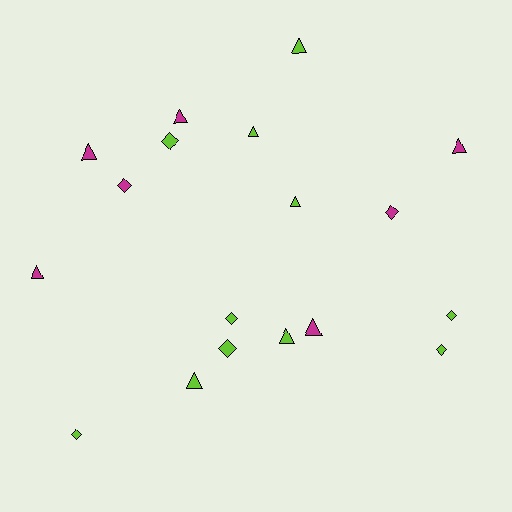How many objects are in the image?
There are 18 objects.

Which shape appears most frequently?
Triangle, with 10 objects.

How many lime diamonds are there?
There are 6 lime diamonds.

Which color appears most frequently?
Lime, with 11 objects.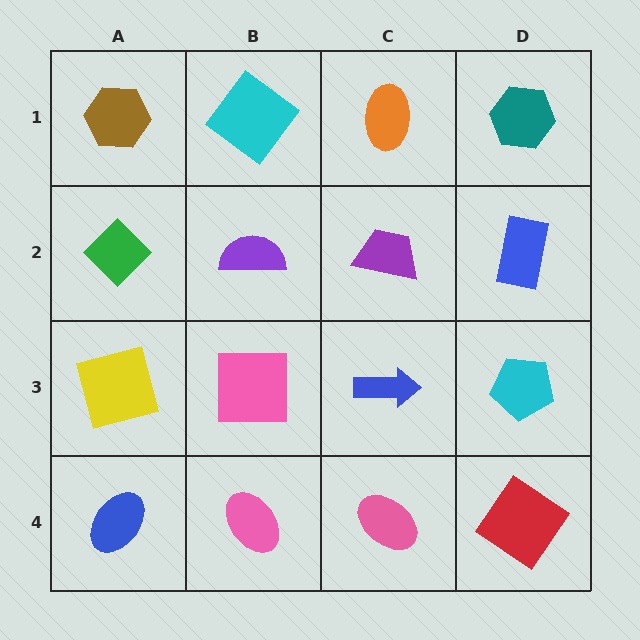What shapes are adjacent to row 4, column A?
A yellow square (row 3, column A), a pink ellipse (row 4, column B).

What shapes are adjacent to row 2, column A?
A brown hexagon (row 1, column A), a yellow square (row 3, column A), a purple semicircle (row 2, column B).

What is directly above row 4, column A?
A yellow square.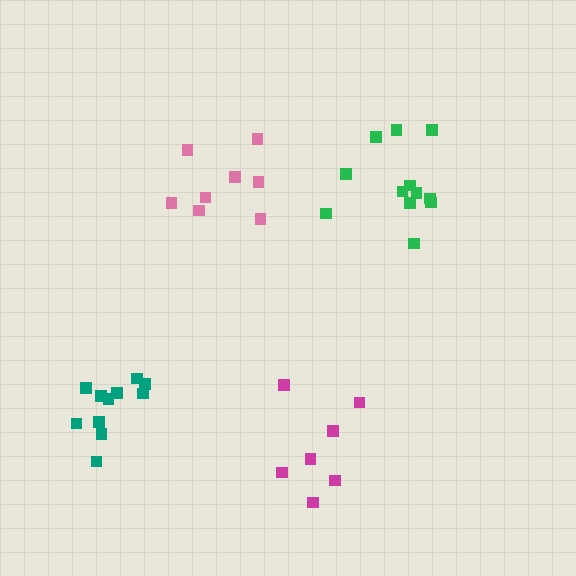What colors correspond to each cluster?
The clusters are colored: magenta, green, pink, teal.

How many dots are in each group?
Group 1: 7 dots, Group 2: 12 dots, Group 3: 8 dots, Group 4: 11 dots (38 total).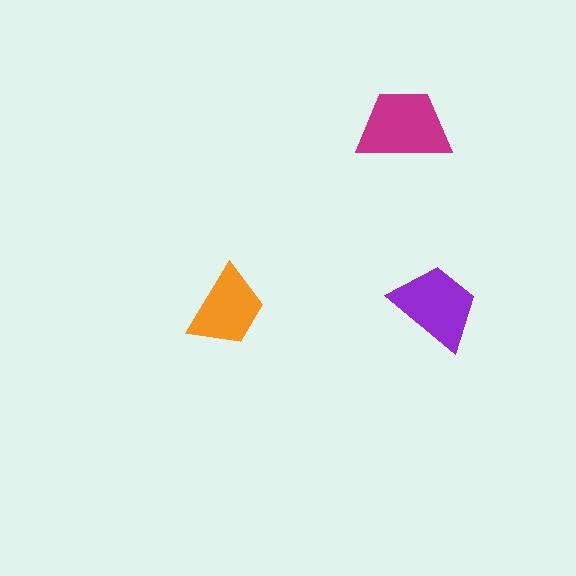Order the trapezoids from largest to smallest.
the magenta one, the purple one, the orange one.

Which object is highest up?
The magenta trapezoid is topmost.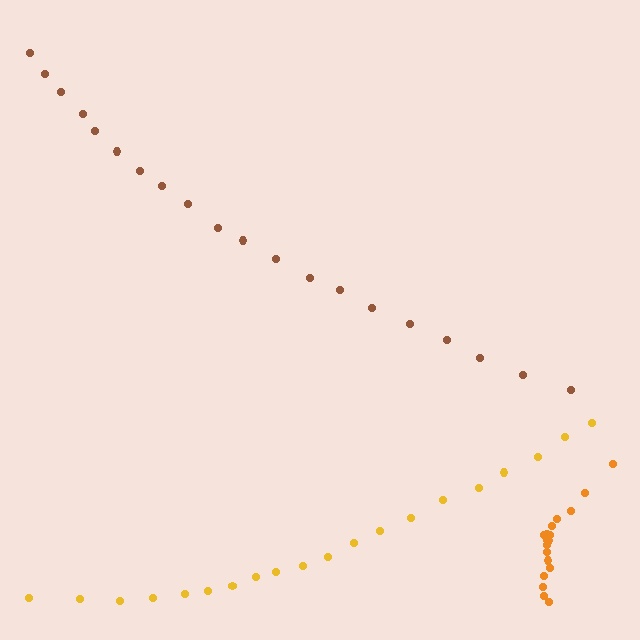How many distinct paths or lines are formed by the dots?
There are 3 distinct paths.